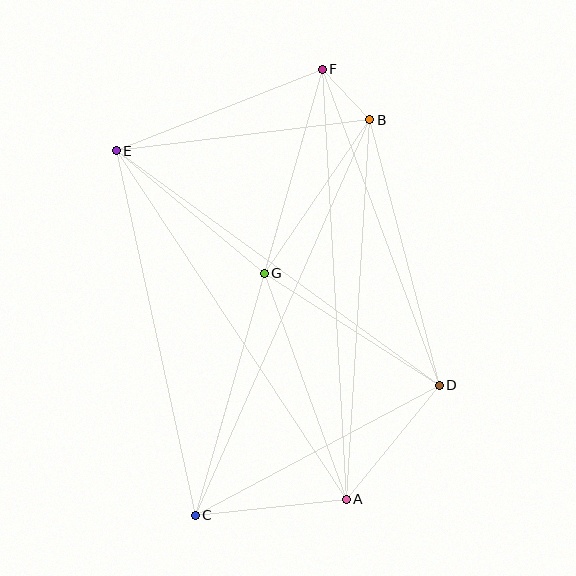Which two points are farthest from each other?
Points C and F are farthest from each other.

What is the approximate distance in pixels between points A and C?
The distance between A and C is approximately 152 pixels.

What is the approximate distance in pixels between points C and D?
The distance between C and D is approximately 277 pixels.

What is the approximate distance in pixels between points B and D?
The distance between B and D is approximately 275 pixels.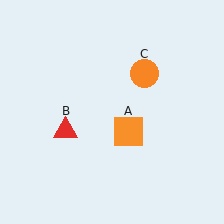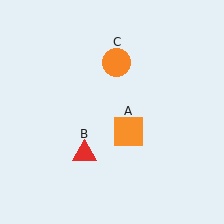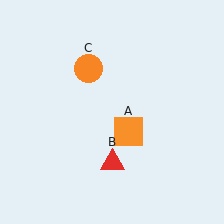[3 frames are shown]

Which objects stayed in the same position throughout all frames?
Orange square (object A) remained stationary.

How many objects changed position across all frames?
2 objects changed position: red triangle (object B), orange circle (object C).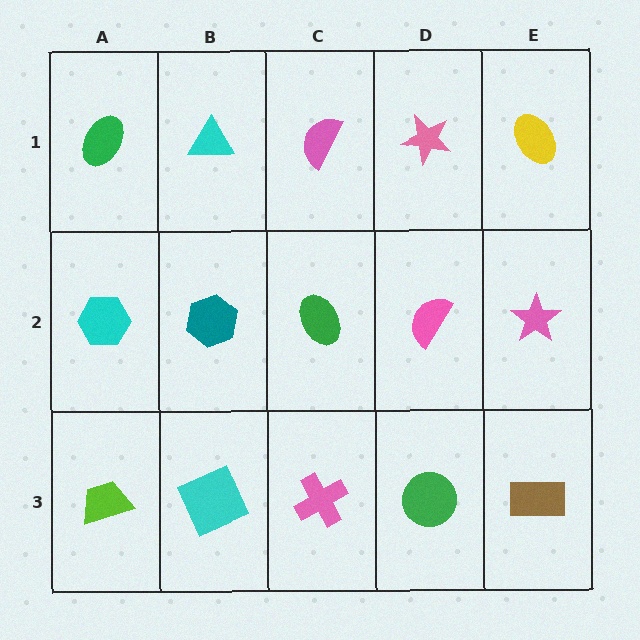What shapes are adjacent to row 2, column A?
A green ellipse (row 1, column A), a lime trapezoid (row 3, column A), a teal hexagon (row 2, column B).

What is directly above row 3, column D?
A pink semicircle.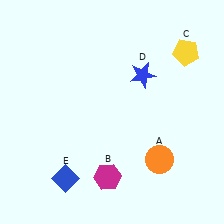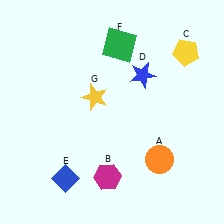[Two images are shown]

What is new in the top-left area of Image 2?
A yellow star (G) was added in the top-left area of Image 2.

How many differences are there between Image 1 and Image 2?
There are 2 differences between the two images.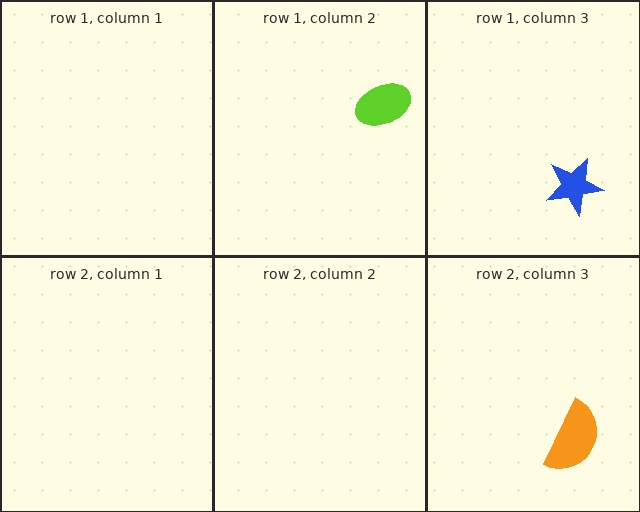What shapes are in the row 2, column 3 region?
The orange semicircle.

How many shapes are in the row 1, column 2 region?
1.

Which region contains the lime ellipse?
The row 1, column 2 region.